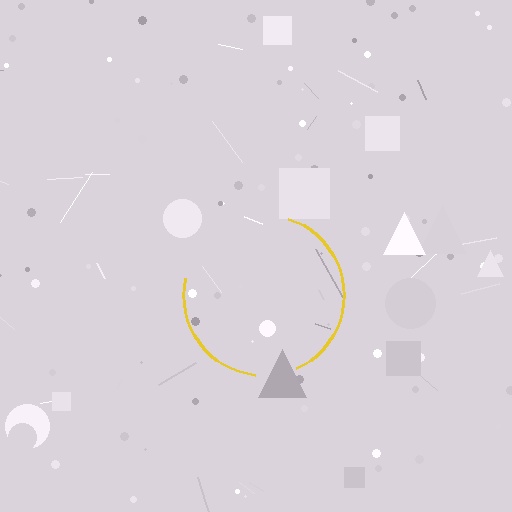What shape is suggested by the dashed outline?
The dashed outline suggests a circle.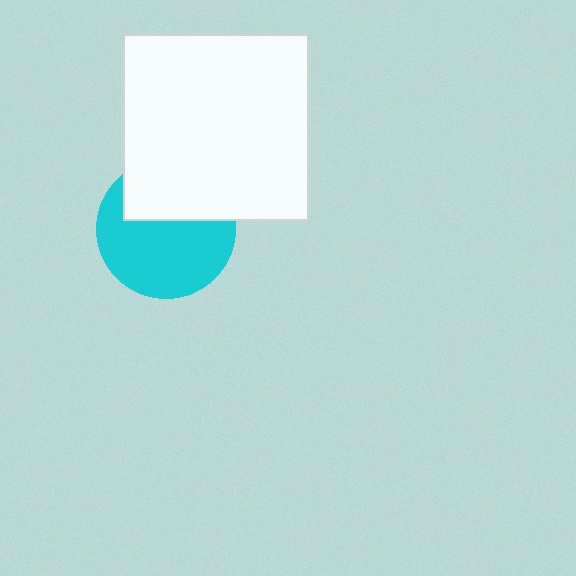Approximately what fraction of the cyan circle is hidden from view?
Roughly 38% of the cyan circle is hidden behind the white square.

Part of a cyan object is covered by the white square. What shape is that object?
It is a circle.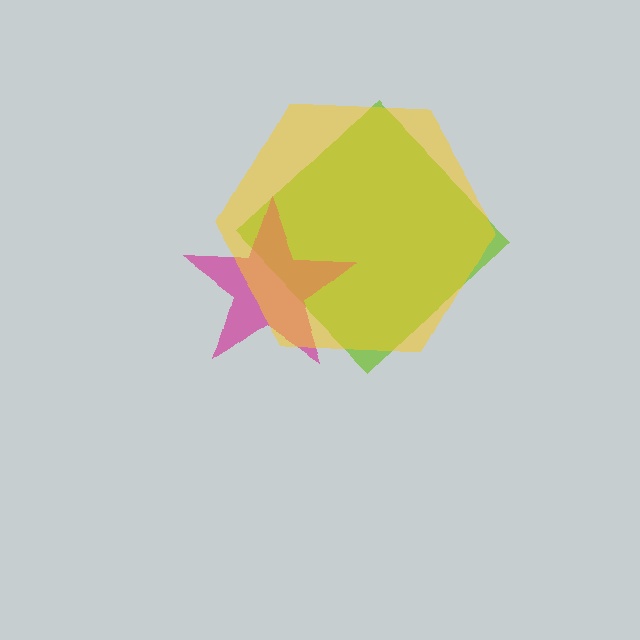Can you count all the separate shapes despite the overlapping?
Yes, there are 3 separate shapes.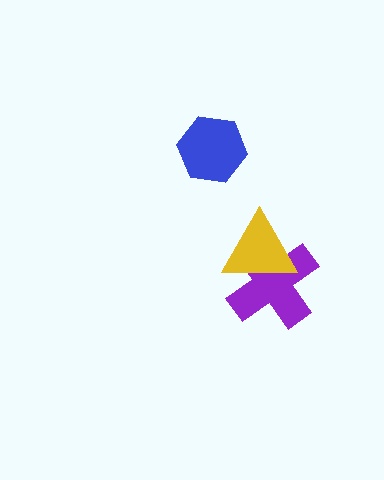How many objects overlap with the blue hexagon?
0 objects overlap with the blue hexagon.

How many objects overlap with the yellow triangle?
1 object overlaps with the yellow triangle.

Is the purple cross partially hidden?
Yes, it is partially covered by another shape.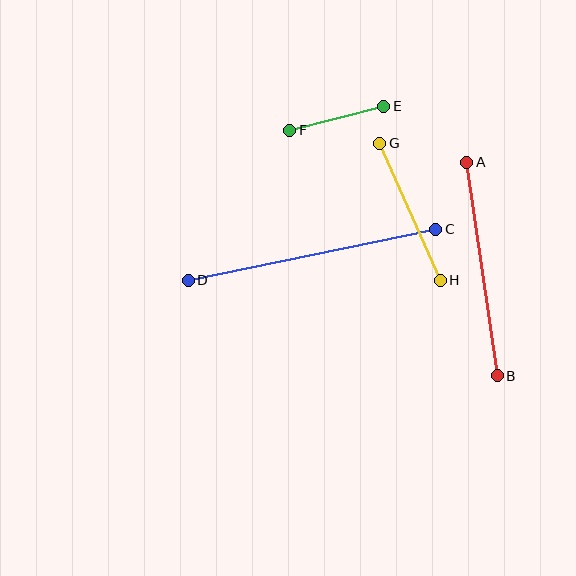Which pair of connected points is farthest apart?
Points C and D are farthest apart.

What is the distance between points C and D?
The distance is approximately 253 pixels.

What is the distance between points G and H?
The distance is approximately 150 pixels.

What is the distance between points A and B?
The distance is approximately 215 pixels.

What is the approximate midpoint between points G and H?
The midpoint is at approximately (410, 212) pixels.